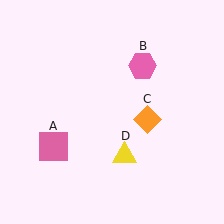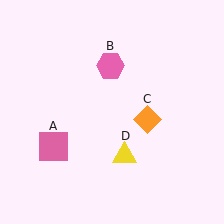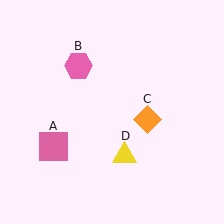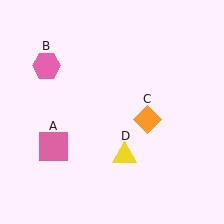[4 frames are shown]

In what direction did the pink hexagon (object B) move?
The pink hexagon (object B) moved left.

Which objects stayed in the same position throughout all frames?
Pink square (object A) and orange diamond (object C) and yellow triangle (object D) remained stationary.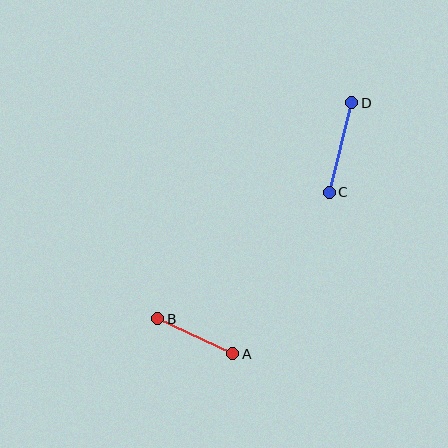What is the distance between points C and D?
The distance is approximately 93 pixels.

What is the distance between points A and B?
The distance is approximately 83 pixels.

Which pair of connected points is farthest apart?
Points C and D are farthest apart.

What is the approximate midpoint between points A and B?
The midpoint is at approximately (195, 336) pixels.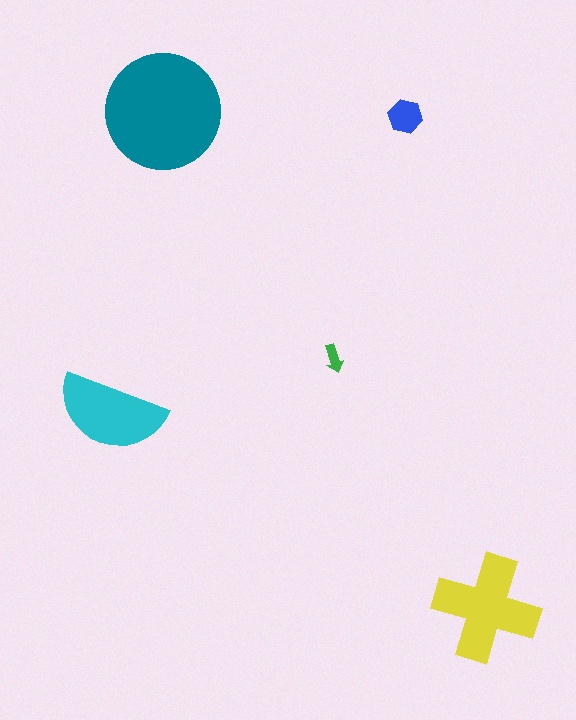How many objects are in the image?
There are 5 objects in the image.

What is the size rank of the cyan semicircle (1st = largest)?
3rd.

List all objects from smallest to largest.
The green arrow, the blue hexagon, the cyan semicircle, the yellow cross, the teal circle.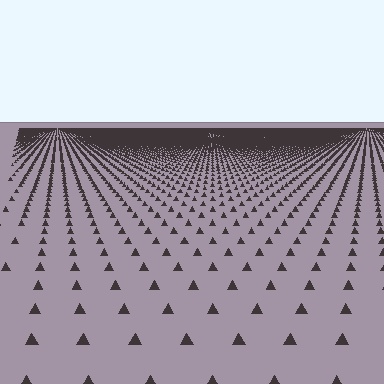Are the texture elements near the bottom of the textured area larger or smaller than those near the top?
Larger. Near the bottom, elements are closer to the viewer and appear at a bigger on-screen size.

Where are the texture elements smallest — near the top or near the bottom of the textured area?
Near the top.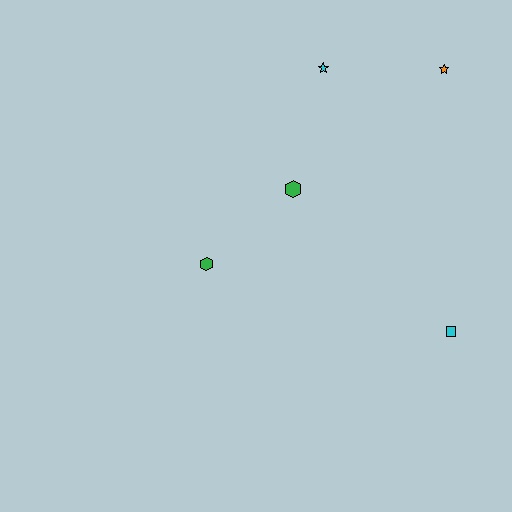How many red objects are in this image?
There are no red objects.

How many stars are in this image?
There are 2 stars.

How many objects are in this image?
There are 5 objects.